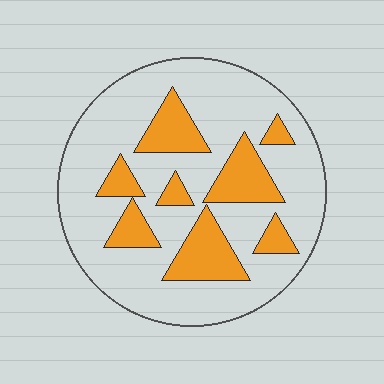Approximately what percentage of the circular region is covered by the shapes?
Approximately 25%.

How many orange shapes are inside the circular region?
8.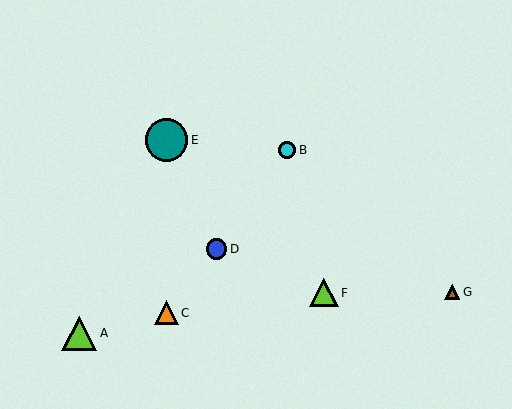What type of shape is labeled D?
Shape D is a blue circle.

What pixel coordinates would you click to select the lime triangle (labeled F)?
Click at (324, 293) to select the lime triangle F.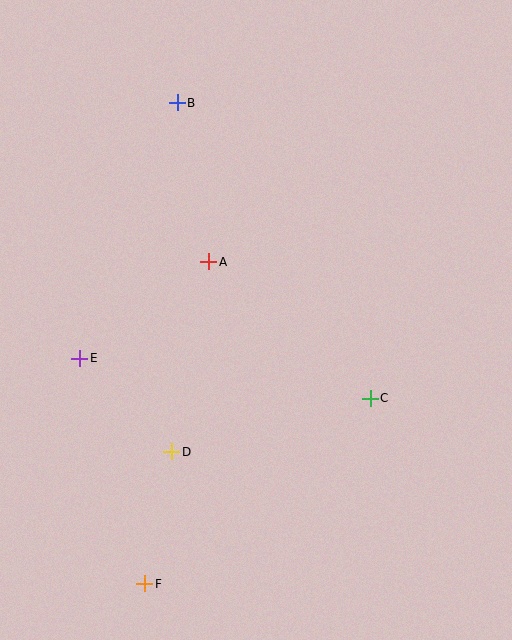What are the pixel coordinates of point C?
Point C is at (370, 398).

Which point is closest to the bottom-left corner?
Point F is closest to the bottom-left corner.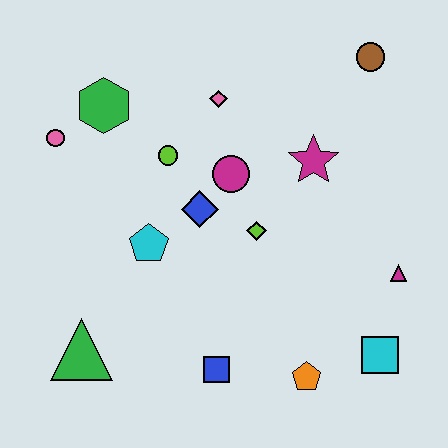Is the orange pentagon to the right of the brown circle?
No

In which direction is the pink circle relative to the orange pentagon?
The pink circle is to the left of the orange pentagon.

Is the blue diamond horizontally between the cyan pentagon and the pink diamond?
Yes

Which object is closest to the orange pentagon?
The cyan square is closest to the orange pentagon.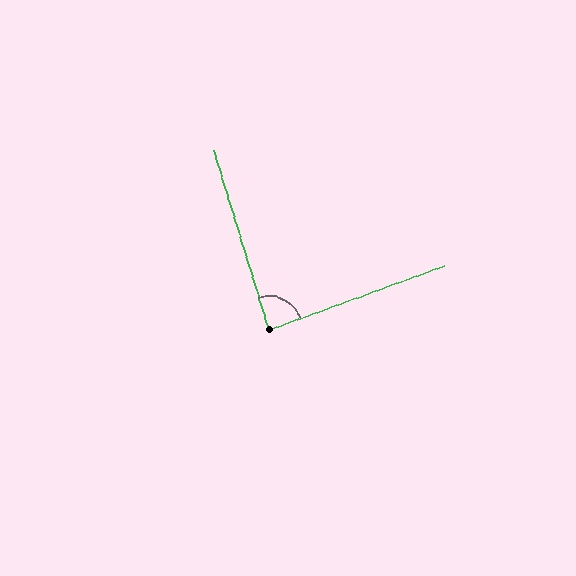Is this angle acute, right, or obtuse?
It is approximately a right angle.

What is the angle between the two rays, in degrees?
Approximately 87 degrees.